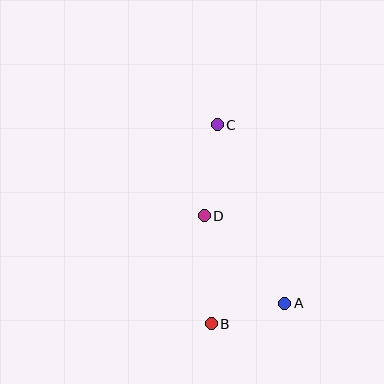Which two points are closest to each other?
Points A and B are closest to each other.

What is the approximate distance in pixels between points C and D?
The distance between C and D is approximately 92 pixels.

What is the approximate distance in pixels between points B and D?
The distance between B and D is approximately 108 pixels.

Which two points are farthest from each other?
Points B and C are farthest from each other.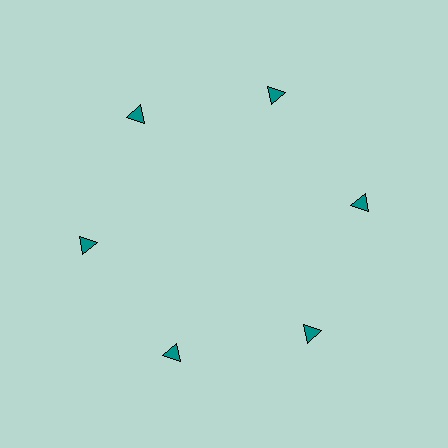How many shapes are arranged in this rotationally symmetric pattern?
There are 6 shapes, arranged in 6 groups of 1.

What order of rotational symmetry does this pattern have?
This pattern has 6-fold rotational symmetry.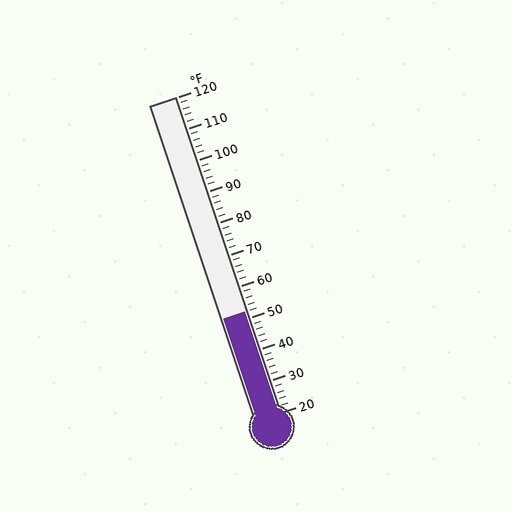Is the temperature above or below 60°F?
The temperature is below 60°F.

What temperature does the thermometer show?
The thermometer shows approximately 52°F.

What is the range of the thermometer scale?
The thermometer scale ranges from 20°F to 120°F.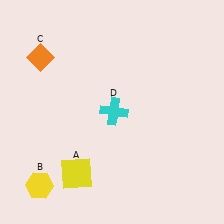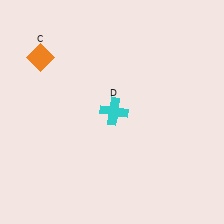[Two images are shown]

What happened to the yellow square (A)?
The yellow square (A) was removed in Image 2. It was in the bottom-left area of Image 1.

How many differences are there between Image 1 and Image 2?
There are 2 differences between the two images.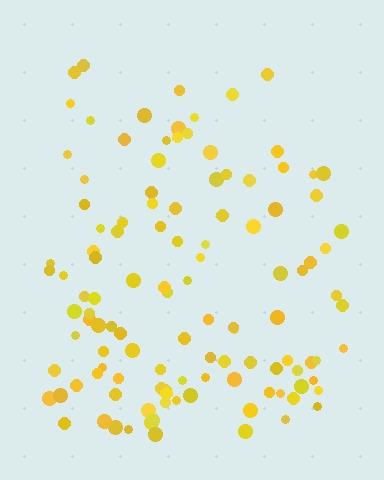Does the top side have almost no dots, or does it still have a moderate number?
Still a moderate number, just noticeably fewer than the bottom.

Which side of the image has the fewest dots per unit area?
The top.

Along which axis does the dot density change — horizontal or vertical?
Vertical.